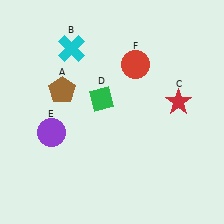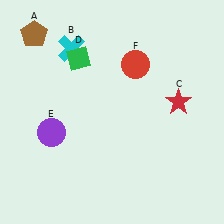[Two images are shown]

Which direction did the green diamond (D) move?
The green diamond (D) moved up.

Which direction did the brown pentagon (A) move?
The brown pentagon (A) moved up.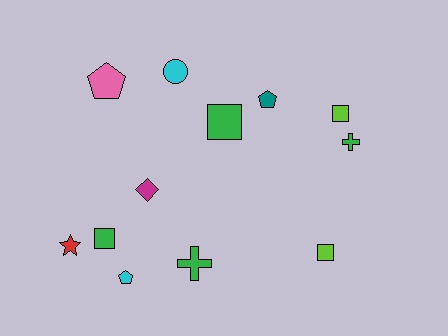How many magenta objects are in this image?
There is 1 magenta object.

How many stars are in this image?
There is 1 star.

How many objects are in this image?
There are 12 objects.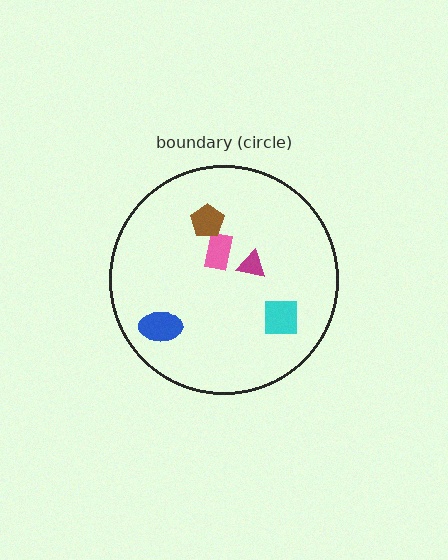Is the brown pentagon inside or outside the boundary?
Inside.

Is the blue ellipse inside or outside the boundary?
Inside.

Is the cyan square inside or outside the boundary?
Inside.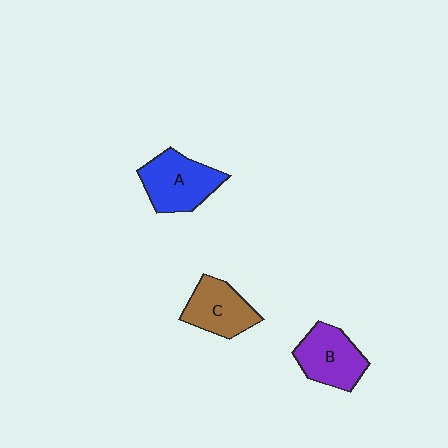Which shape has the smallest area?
Shape C (brown).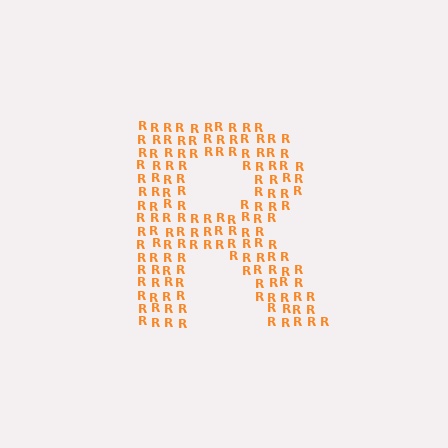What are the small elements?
The small elements are letter R's.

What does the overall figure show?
The overall figure shows the letter R.